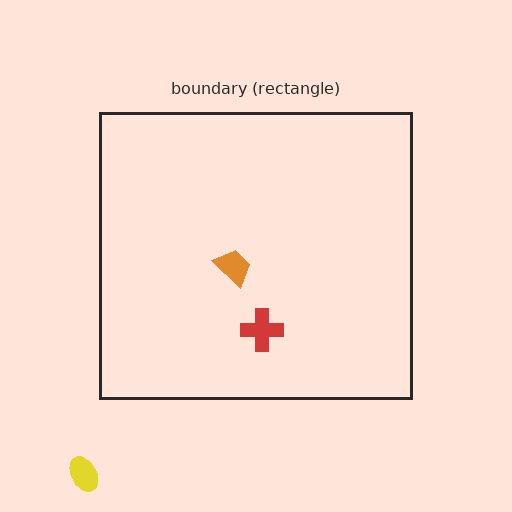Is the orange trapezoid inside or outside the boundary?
Inside.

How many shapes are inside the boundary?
2 inside, 1 outside.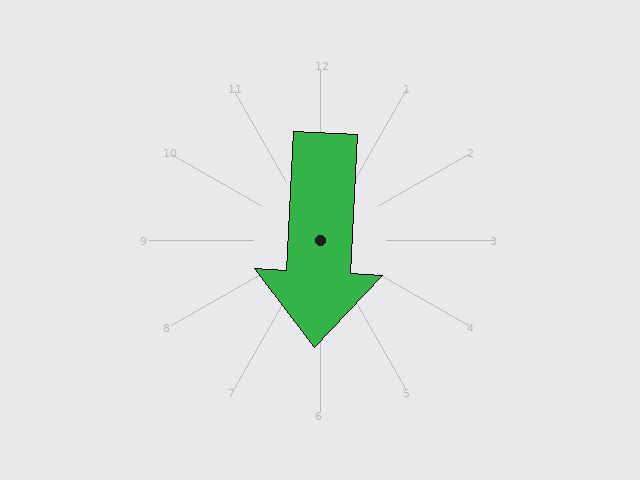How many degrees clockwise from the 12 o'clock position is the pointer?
Approximately 183 degrees.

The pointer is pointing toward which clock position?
Roughly 6 o'clock.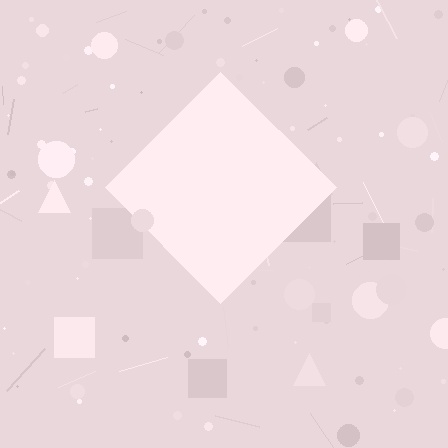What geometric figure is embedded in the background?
A diamond is embedded in the background.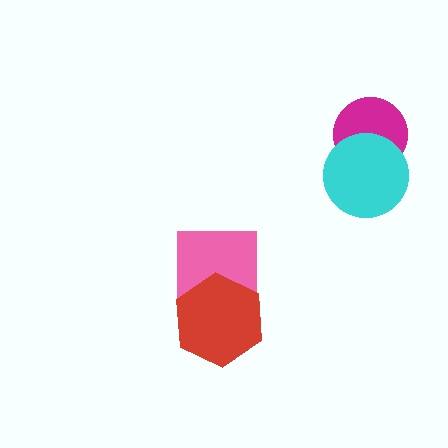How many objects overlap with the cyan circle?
1 object overlaps with the cyan circle.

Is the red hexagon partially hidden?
No, no other shape covers it.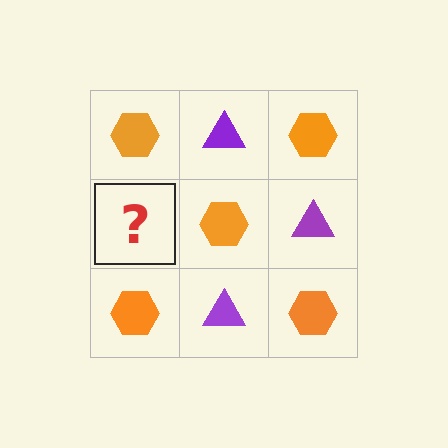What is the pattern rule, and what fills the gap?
The rule is that it alternates orange hexagon and purple triangle in a checkerboard pattern. The gap should be filled with a purple triangle.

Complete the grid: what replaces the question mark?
The question mark should be replaced with a purple triangle.